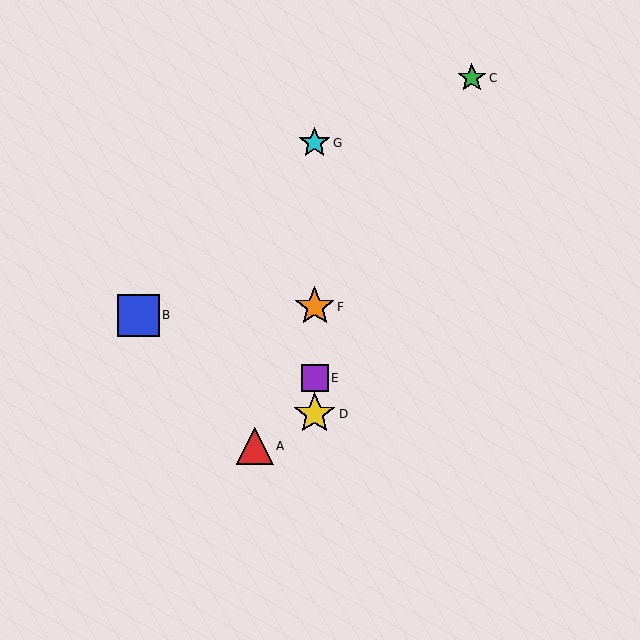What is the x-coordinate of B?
Object B is at x≈138.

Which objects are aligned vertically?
Objects D, E, F, G are aligned vertically.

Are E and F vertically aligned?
Yes, both are at x≈315.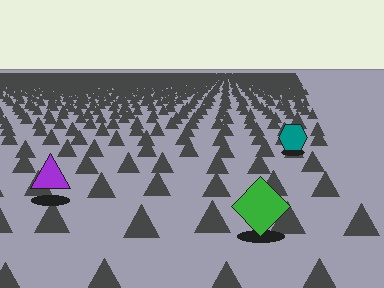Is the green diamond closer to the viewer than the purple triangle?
Yes. The green diamond is closer — you can tell from the texture gradient: the ground texture is coarser near it.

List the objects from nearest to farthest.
From nearest to farthest: the green diamond, the purple triangle, the teal hexagon.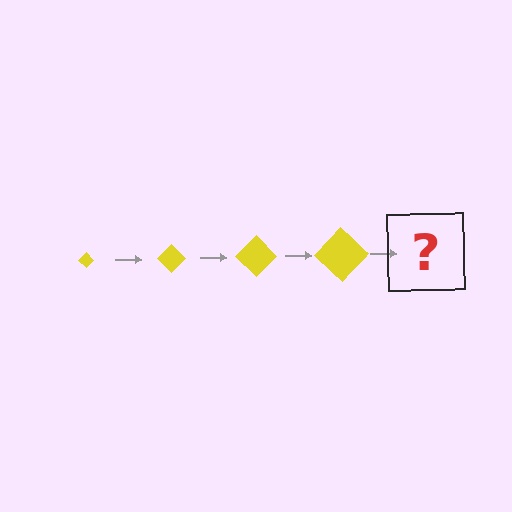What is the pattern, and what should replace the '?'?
The pattern is that the diamond gets progressively larger each step. The '?' should be a yellow diamond, larger than the previous one.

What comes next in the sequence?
The next element should be a yellow diamond, larger than the previous one.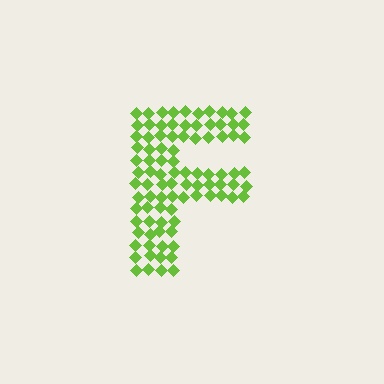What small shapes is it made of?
It is made of small diamonds.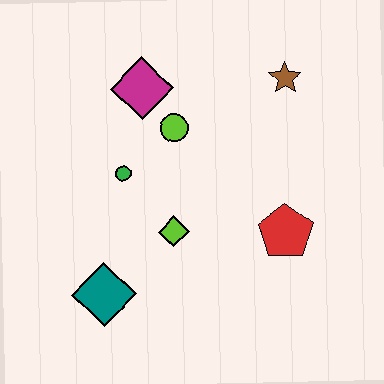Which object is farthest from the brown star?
The teal diamond is farthest from the brown star.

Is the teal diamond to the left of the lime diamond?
Yes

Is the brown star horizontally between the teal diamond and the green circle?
No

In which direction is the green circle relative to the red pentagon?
The green circle is to the left of the red pentagon.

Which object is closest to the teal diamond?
The lime diamond is closest to the teal diamond.